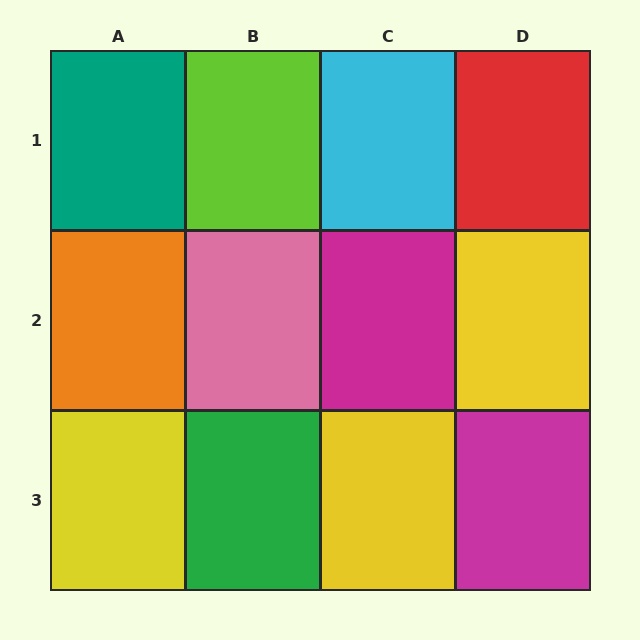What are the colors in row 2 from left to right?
Orange, pink, magenta, yellow.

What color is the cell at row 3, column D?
Magenta.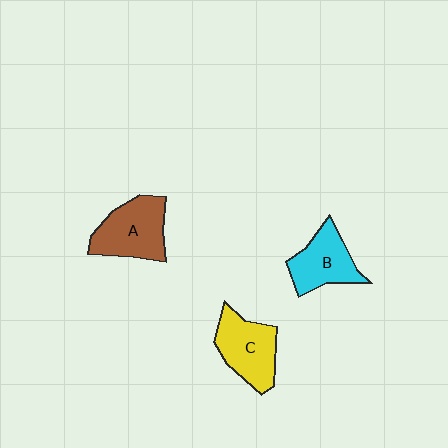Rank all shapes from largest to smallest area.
From largest to smallest: A (brown), C (yellow), B (cyan).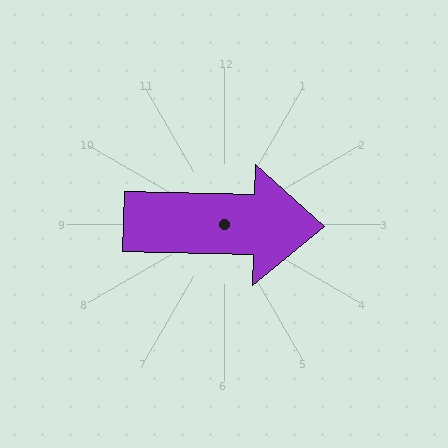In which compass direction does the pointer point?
East.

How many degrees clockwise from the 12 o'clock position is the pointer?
Approximately 92 degrees.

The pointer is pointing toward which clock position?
Roughly 3 o'clock.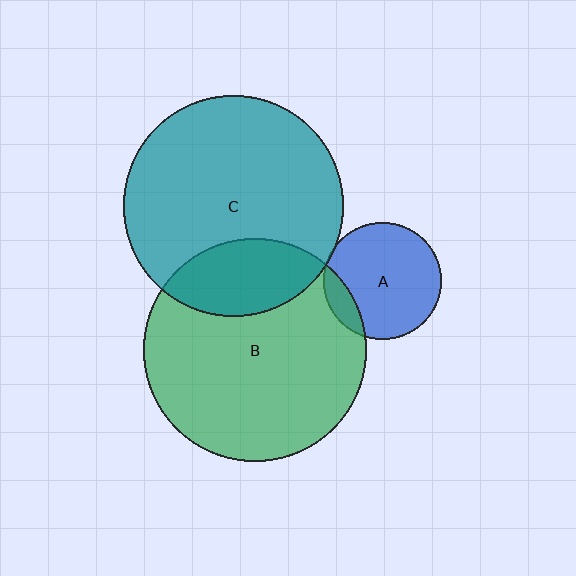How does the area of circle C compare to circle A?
Approximately 3.5 times.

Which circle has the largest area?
Circle B (green).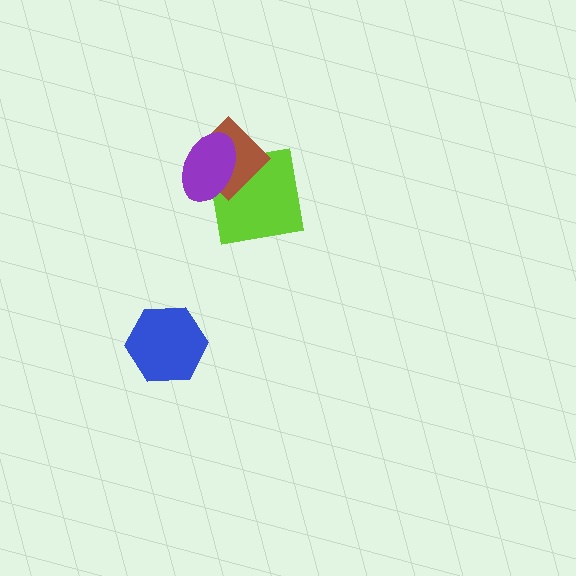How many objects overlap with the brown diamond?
2 objects overlap with the brown diamond.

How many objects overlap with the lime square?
2 objects overlap with the lime square.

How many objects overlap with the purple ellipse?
2 objects overlap with the purple ellipse.